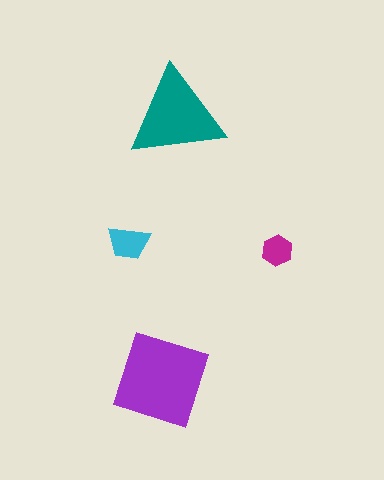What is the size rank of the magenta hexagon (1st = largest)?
4th.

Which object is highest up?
The teal triangle is topmost.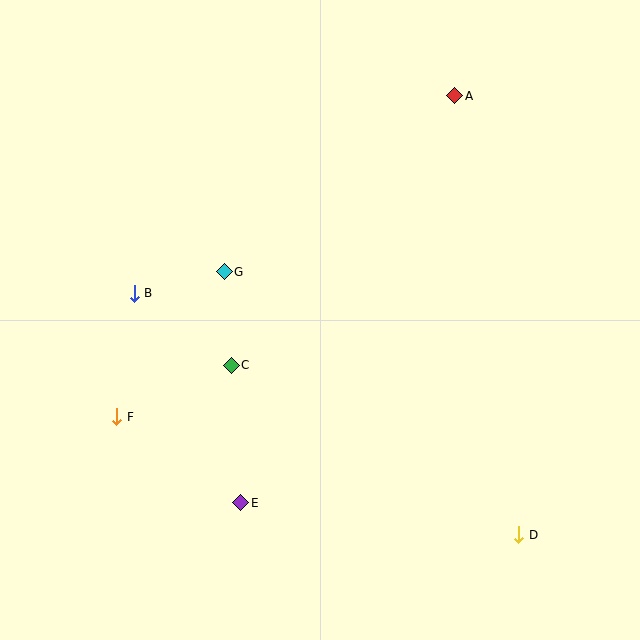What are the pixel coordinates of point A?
Point A is at (455, 96).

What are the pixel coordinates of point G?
Point G is at (224, 272).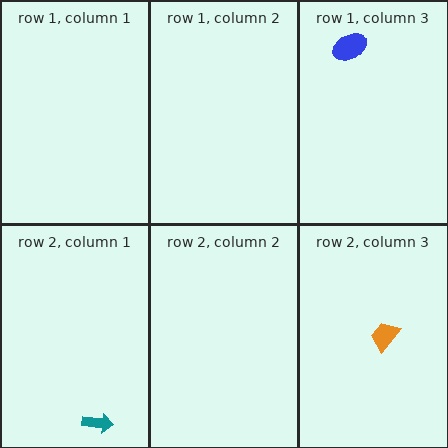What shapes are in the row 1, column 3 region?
The blue ellipse.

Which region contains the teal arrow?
The row 2, column 1 region.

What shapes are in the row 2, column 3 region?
The orange trapezoid.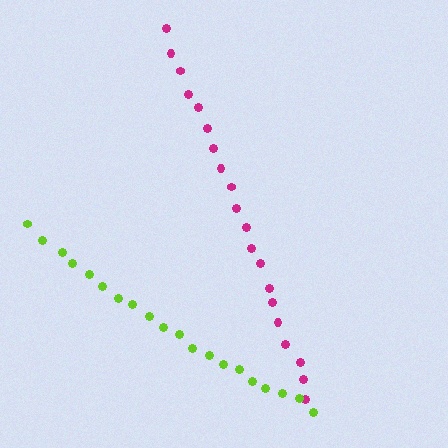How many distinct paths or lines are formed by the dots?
There are 2 distinct paths.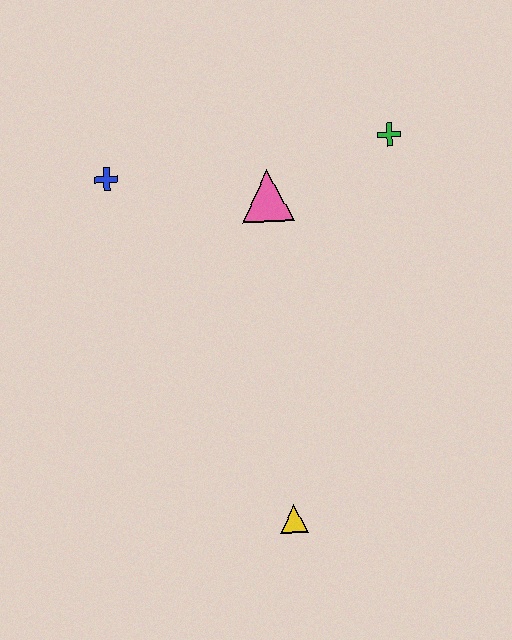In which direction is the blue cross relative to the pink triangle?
The blue cross is to the left of the pink triangle.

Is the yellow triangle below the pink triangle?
Yes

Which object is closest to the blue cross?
The pink triangle is closest to the blue cross.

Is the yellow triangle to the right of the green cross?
No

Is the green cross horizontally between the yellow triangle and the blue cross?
No